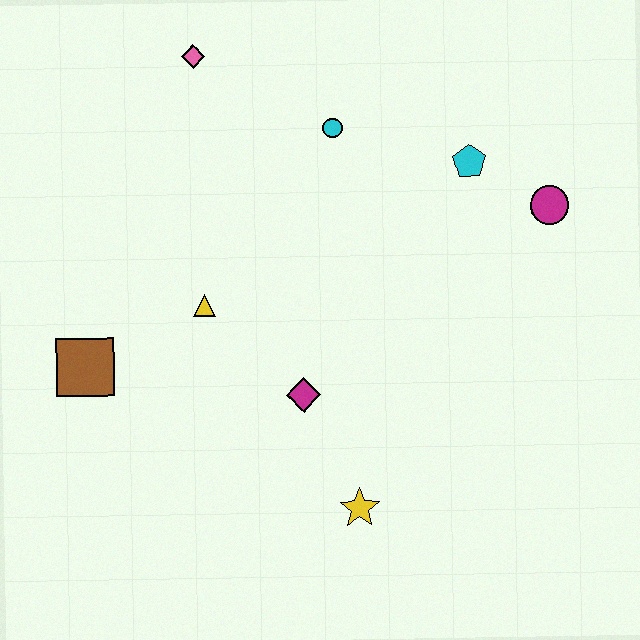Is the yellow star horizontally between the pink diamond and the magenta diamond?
No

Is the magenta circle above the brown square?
Yes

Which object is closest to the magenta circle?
The cyan pentagon is closest to the magenta circle.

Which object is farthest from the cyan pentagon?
The brown square is farthest from the cyan pentagon.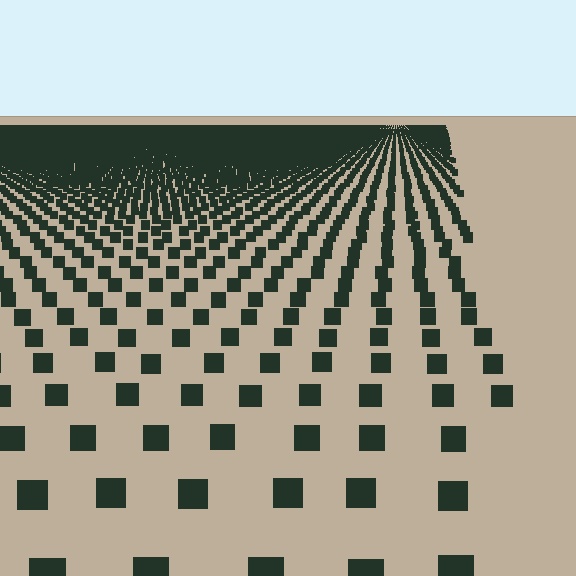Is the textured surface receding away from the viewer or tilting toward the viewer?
The surface is receding away from the viewer. Texture elements get smaller and denser toward the top.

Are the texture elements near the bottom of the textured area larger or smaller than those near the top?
Larger. Near the bottom, elements are closer to the viewer and appear at a bigger on-screen size.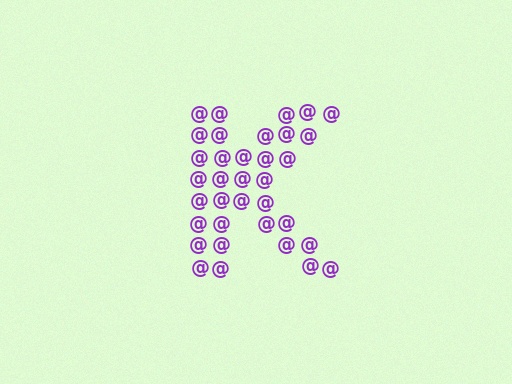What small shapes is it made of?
It is made of small at signs.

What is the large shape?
The large shape is the letter K.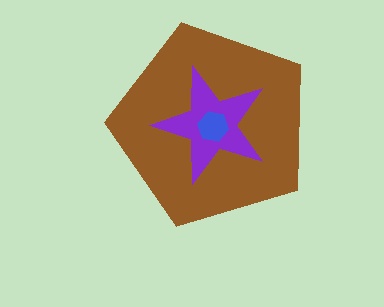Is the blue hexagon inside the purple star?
Yes.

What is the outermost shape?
The brown pentagon.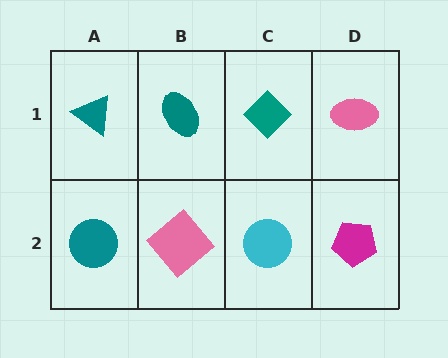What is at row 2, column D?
A magenta pentagon.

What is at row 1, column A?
A teal triangle.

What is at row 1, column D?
A pink ellipse.